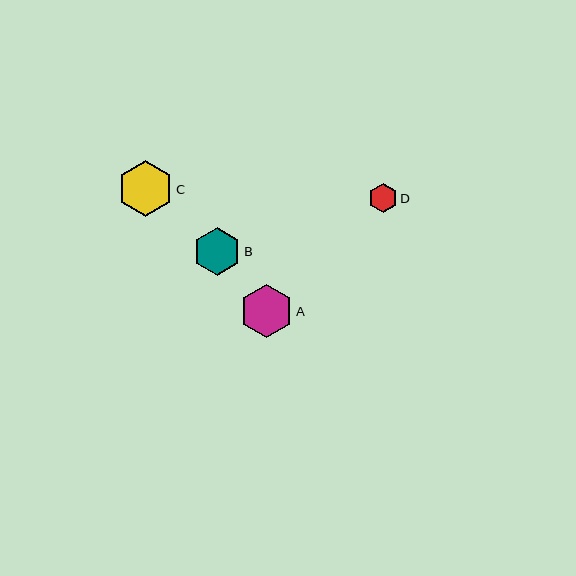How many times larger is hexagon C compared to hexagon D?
Hexagon C is approximately 2.0 times the size of hexagon D.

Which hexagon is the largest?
Hexagon C is the largest with a size of approximately 55 pixels.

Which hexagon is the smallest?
Hexagon D is the smallest with a size of approximately 28 pixels.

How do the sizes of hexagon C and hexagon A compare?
Hexagon C and hexagon A are approximately the same size.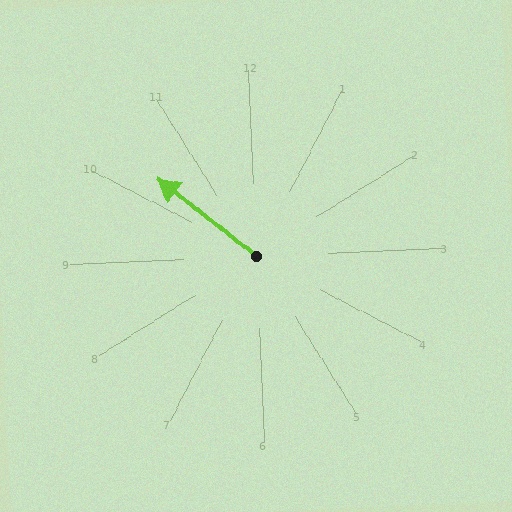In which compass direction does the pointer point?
Northwest.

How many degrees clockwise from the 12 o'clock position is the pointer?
Approximately 310 degrees.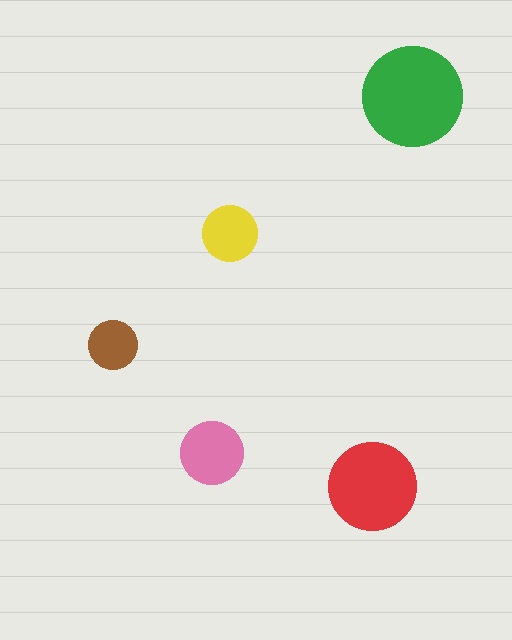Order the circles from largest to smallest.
the green one, the red one, the pink one, the yellow one, the brown one.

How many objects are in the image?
There are 5 objects in the image.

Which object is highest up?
The green circle is topmost.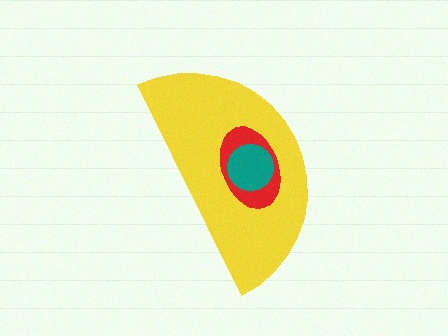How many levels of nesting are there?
3.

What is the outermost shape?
The yellow semicircle.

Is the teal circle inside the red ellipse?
Yes.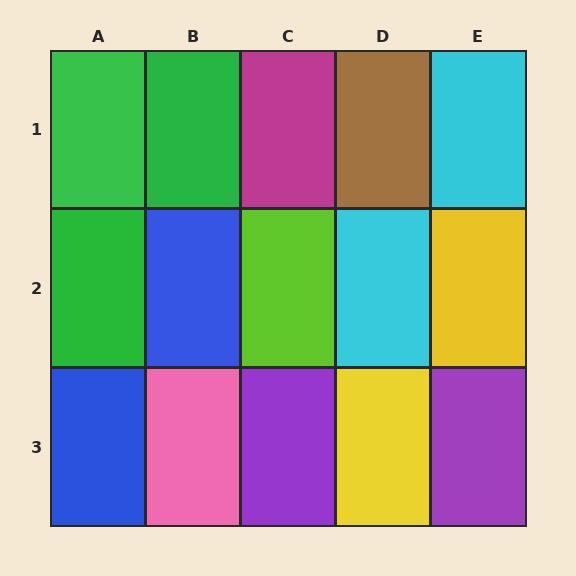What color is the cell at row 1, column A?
Green.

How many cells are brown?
1 cell is brown.